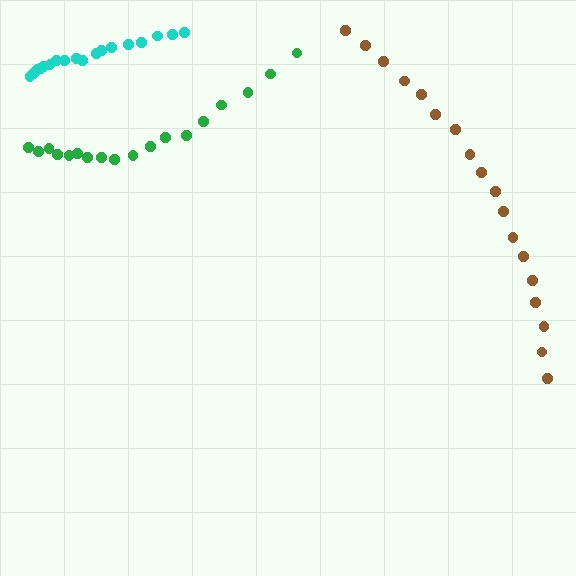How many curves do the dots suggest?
There are 3 distinct paths.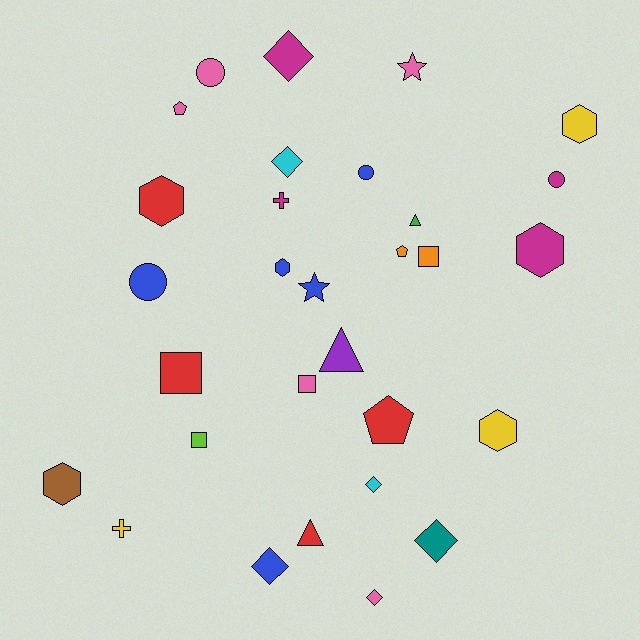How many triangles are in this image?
There are 3 triangles.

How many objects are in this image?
There are 30 objects.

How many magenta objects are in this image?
There are 4 magenta objects.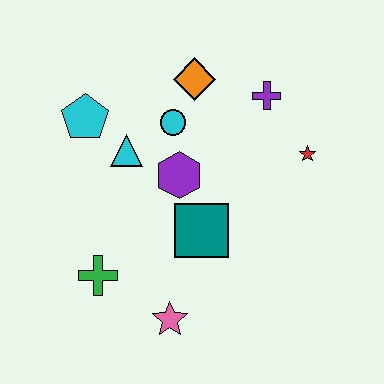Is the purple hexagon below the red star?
Yes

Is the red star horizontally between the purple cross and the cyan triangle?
No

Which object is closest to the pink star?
The green cross is closest to the pink star.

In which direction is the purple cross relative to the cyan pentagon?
The purple cross is to the right of the cyan pentagon.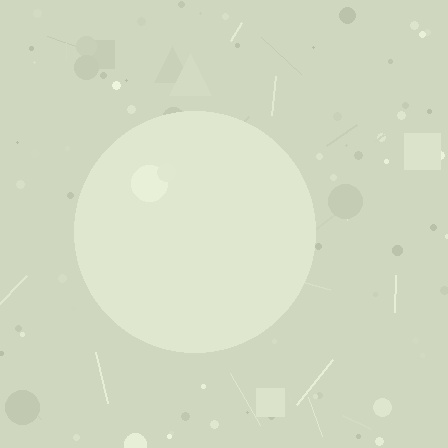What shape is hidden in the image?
A circle is hidden in the image.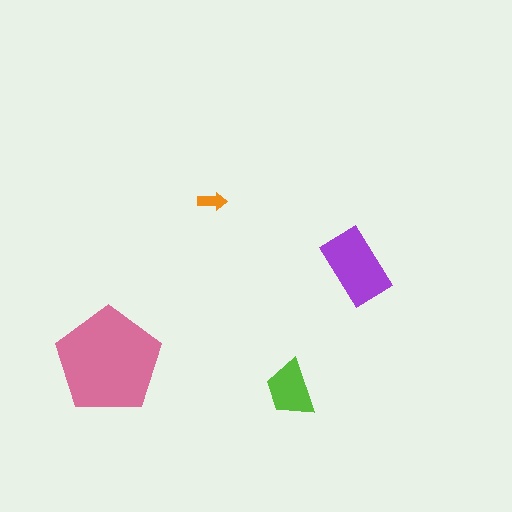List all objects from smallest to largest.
The orange arrow, the lime trapezoid, the purple rectangle, the pink pentagon.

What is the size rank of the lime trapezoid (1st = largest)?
3rd.